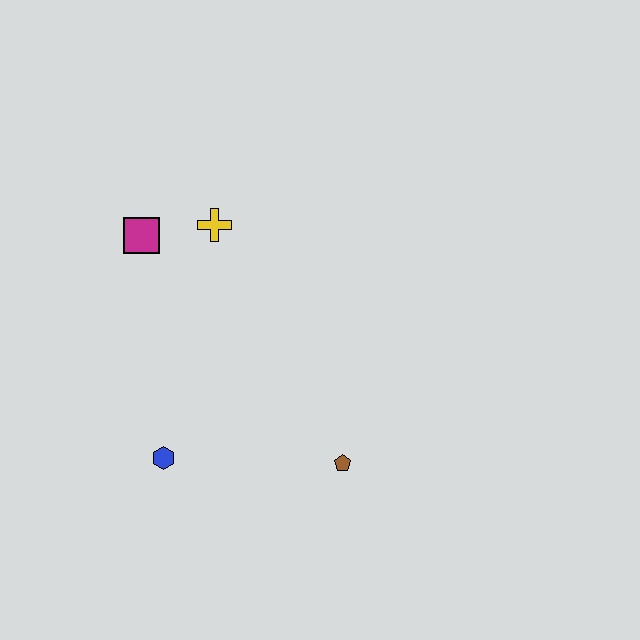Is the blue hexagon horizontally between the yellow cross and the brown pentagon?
No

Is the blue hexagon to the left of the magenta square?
No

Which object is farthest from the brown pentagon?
The magenta square is farthest from the brown pentagon.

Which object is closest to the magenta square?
The yellow cross is closest to the magenta square.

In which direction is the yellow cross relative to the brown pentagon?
The yellow cross is above the brown pentagon.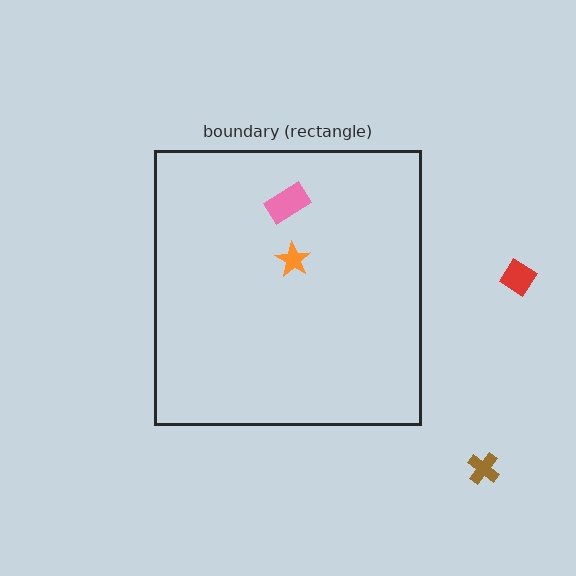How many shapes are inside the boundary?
2 inside, 2 outside.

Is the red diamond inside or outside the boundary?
Outside.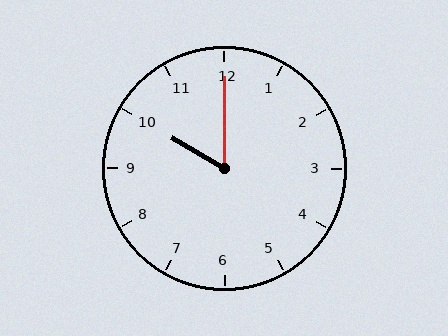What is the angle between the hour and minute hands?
Approximately 60 degrees.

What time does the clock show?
10:00.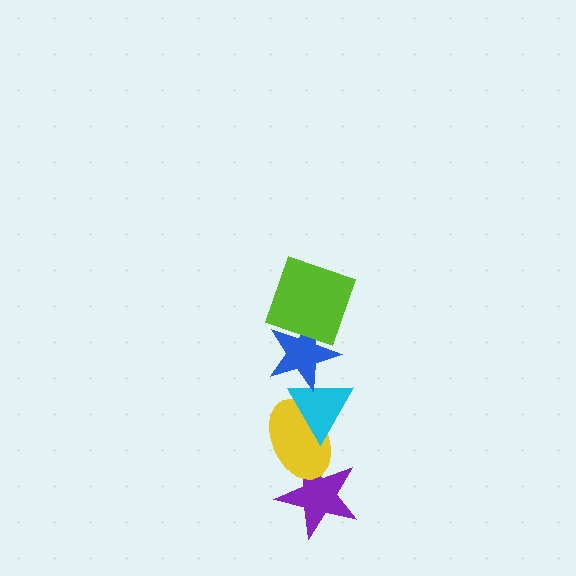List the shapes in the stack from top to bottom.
From top to bottom: the lime square, the blue star, the cyan triangle, the yellow ellipse, the purple star.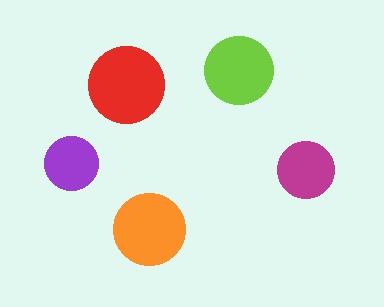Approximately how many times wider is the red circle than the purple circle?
About 1.5 times wider.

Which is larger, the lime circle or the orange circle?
The orange one.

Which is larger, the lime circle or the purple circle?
The lime one.